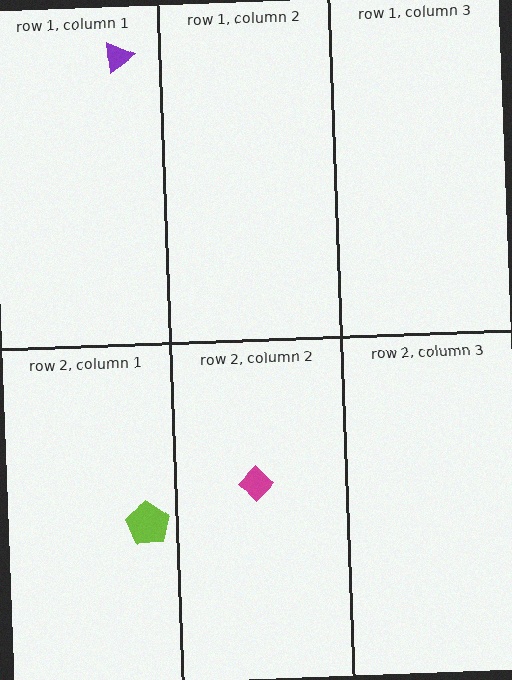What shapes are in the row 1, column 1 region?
The purple triangle.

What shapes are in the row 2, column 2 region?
The magenta diamond.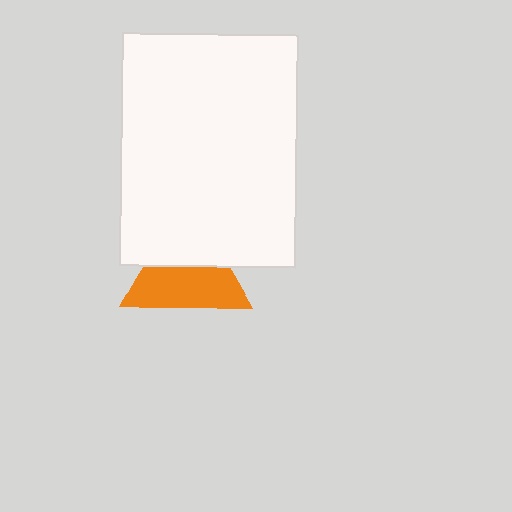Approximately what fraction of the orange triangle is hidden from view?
Roughly 41% of the orange triangle is hidden behind the white rectangle.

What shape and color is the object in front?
The object in front is a white rectangle.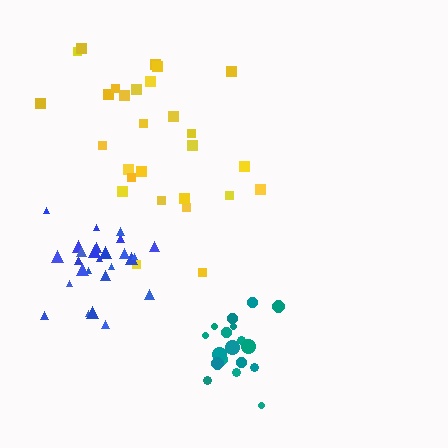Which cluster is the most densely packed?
Teal.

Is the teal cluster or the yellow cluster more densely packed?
Teal.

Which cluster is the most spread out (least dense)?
Yellow.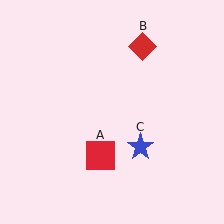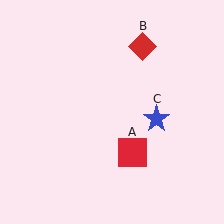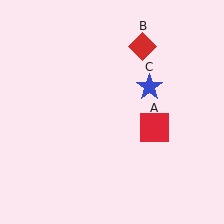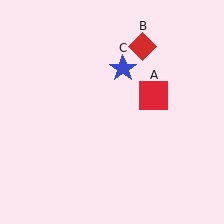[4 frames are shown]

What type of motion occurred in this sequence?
The red square (object A), blue star (object C) rotated counterclockwise around the center of the scene.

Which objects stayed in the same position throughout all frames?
Red diamond (object B) remained stationary.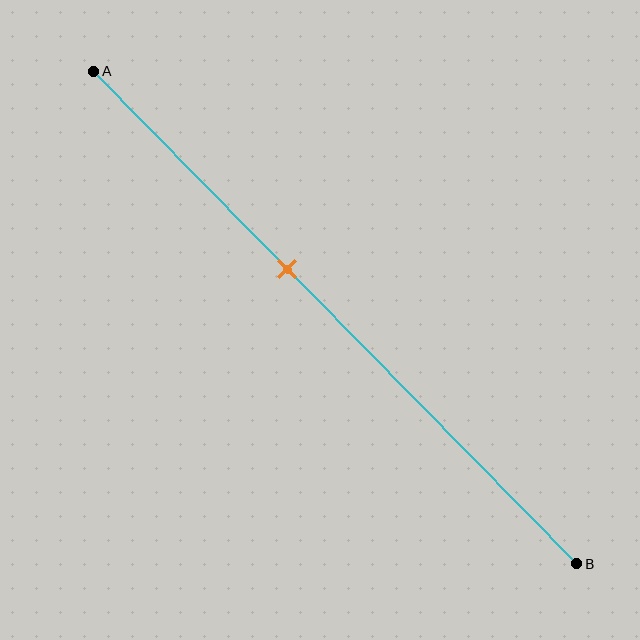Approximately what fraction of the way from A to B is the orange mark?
The orange mark is approximately 40% of the way from A to B.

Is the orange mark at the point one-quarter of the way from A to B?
No, the mark is at about 40% from A, not at the 25% one-quarter point.